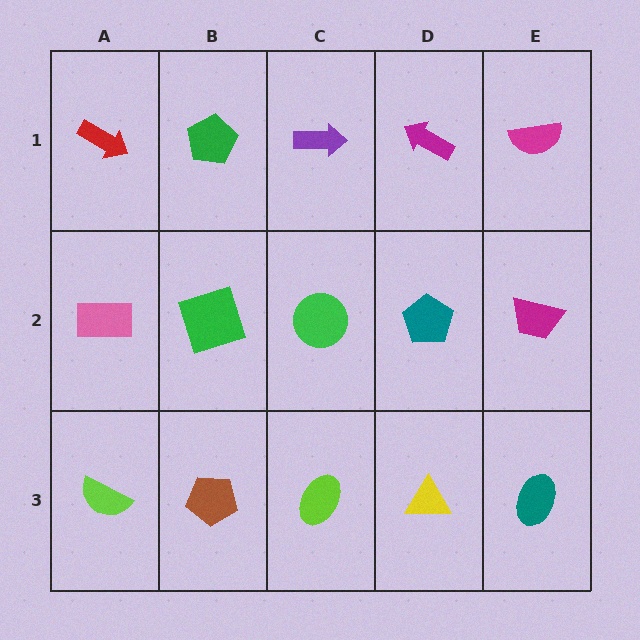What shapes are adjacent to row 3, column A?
A pink rectangle (row 2, column A), a brown pentagon (row 3, column B).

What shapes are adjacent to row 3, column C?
A green circle (row 2, column C), a brown pentagon (row 3, column B), a yellow triangle (row 3, column D).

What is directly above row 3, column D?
A teal pentagon.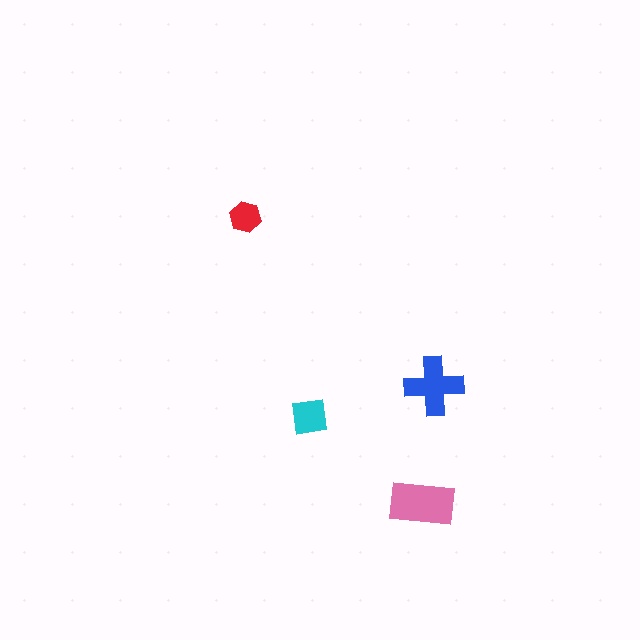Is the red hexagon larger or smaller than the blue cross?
Smaller.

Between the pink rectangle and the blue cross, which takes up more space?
The pink rectangle.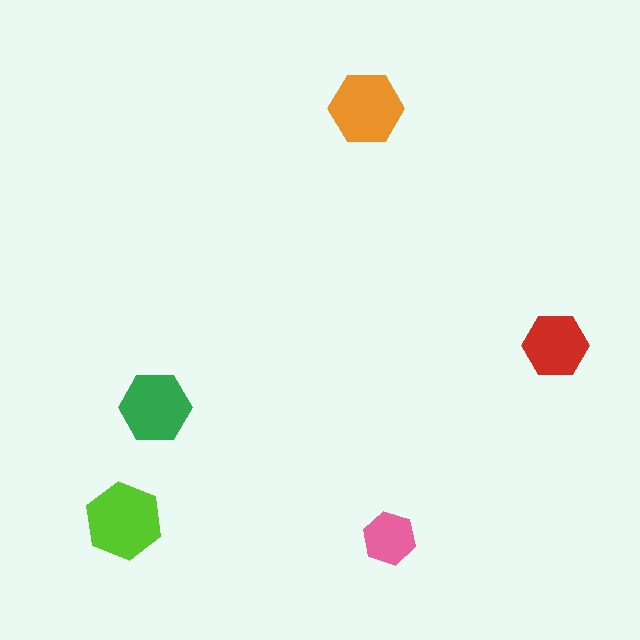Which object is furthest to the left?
The lime hexagon is leftmost.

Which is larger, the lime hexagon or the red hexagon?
The lime one.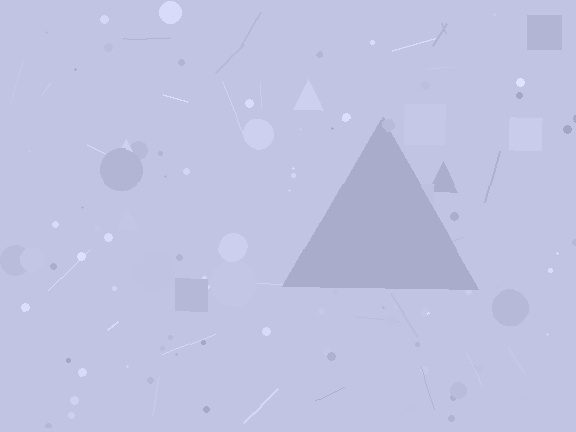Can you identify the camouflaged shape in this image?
The camouflaged shape is a triangle.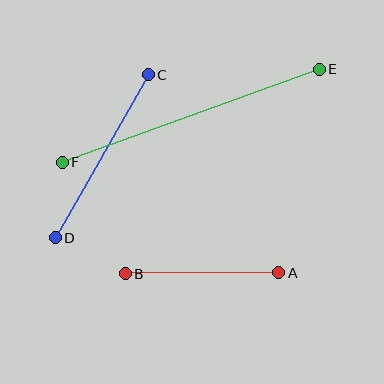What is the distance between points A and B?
The distance is approximately 154 pixels.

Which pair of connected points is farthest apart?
Points E and F are farthest apart.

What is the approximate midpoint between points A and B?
The midpoint is at approximately (202, 273) pixels.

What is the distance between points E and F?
The distance is approximately 273 pixels.